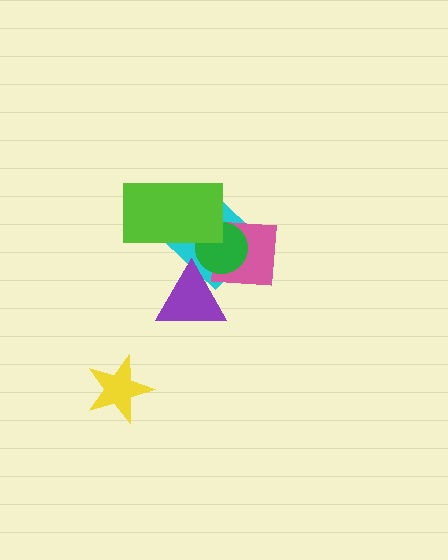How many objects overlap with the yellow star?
0 objects overlap with the yellow star.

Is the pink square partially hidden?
Yes, it is partially covered by another shape.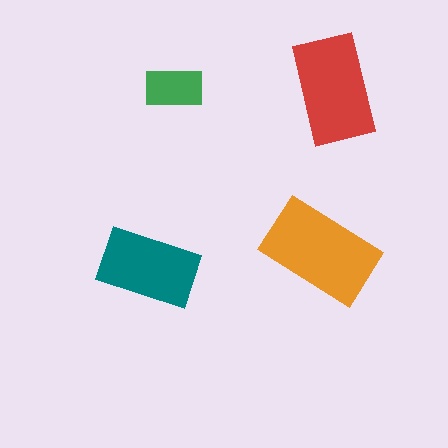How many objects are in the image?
There are 4 objects in the image.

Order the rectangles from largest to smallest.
the orange one, the red one, the teal one, the green one.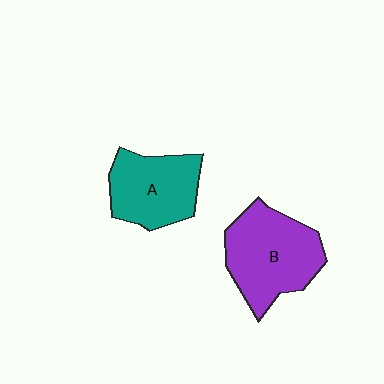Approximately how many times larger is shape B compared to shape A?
Approximately 1.2 times.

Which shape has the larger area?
Shape B (purple).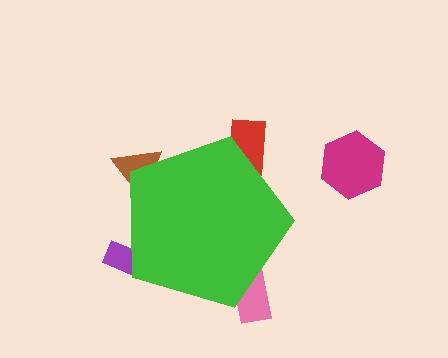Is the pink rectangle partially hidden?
Yes, the pink rectangle is partially hidden behind the green pentagon.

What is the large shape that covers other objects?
A green pentagon.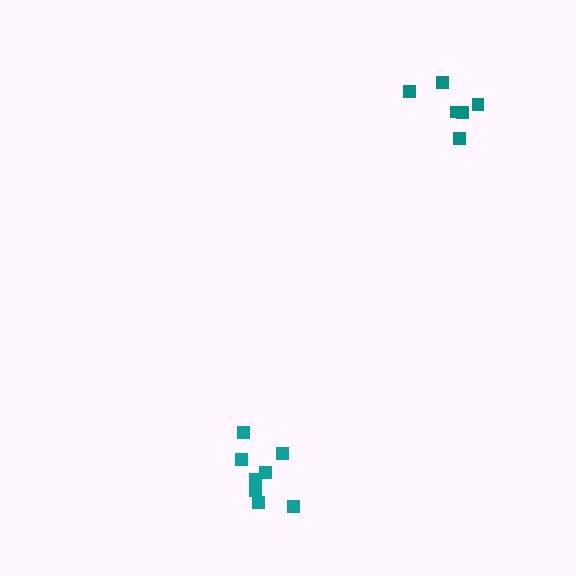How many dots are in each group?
Group 1: 8 dots, Group 2: 6 dots (14 total).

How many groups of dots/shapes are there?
There are 2 groups.